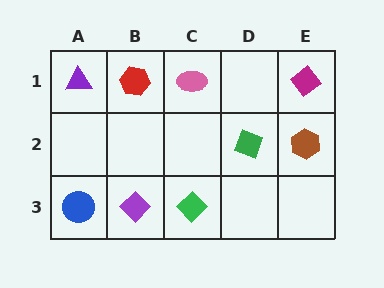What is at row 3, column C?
A green diamond.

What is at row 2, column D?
A green diamond.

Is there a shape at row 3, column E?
No, that cell is empty.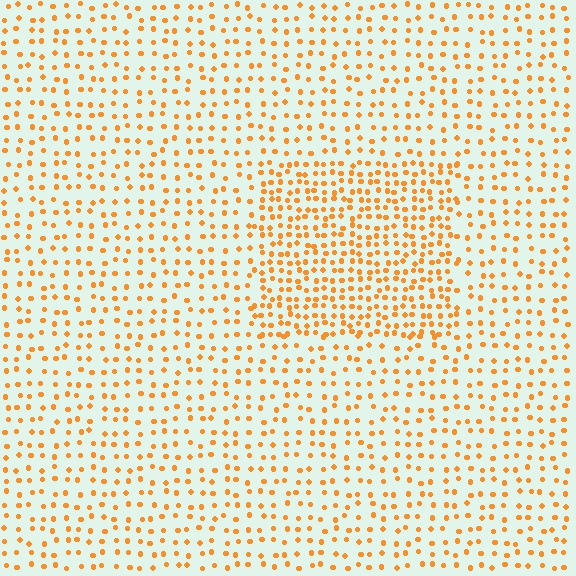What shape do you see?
I see a rectangle.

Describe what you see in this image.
The image contains small orange elements arranged at two different densities. A rectangle-shaped region is visible where the elements are more densely packed than the surrounding area.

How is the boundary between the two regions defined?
The boundary is defined by a change in element density (approximately 1.9x ratio). All elements are the same color, size, and shape.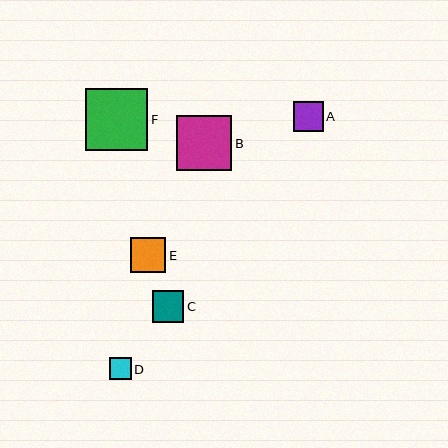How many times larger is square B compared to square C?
Square B is approximately 1.7 times the size of square C.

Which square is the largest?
Square F is the largest with a size of approximately 62 pixels.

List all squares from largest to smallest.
From largest to smallest: F, B, E, C, A, D.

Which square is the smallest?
Square D is the smallest with a size of approximately 22 pixels.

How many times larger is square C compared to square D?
Square C is approximately 1.5 times the size of square D.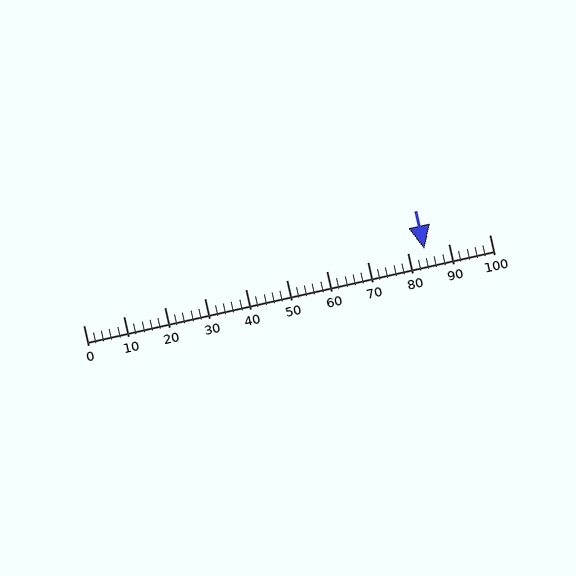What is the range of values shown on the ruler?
The ruler shows values from 0 to 100.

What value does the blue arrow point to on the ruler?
The blue arrow points to approximately 84.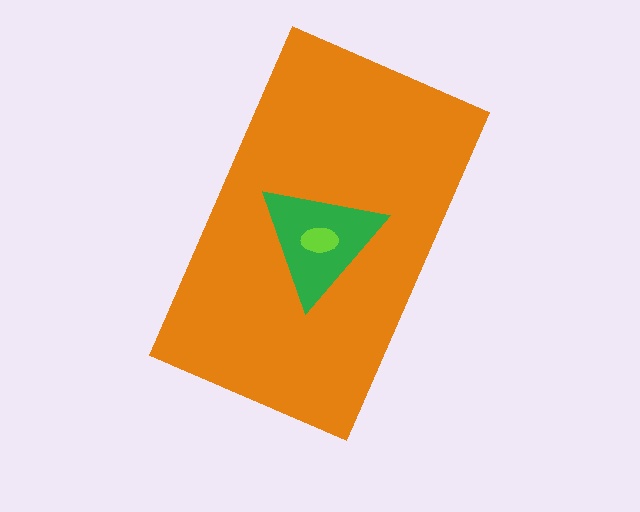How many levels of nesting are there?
3.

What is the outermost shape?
The orange rectangle.